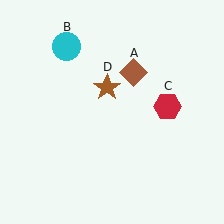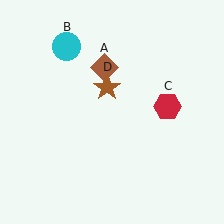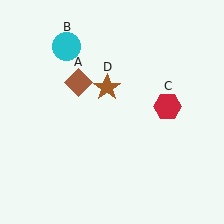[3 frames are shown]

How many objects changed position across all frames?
1 object changed position: brown diamond (object A).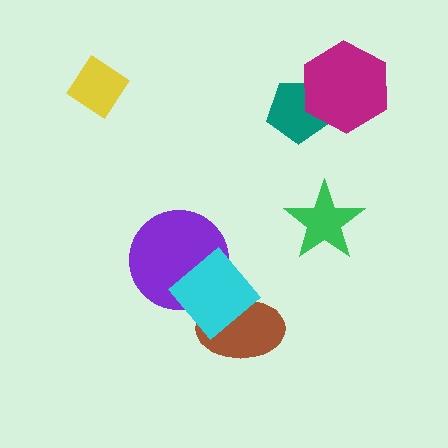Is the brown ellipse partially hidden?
Yes, it is partially covered by another shape.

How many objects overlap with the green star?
0 objects overlap with the green star.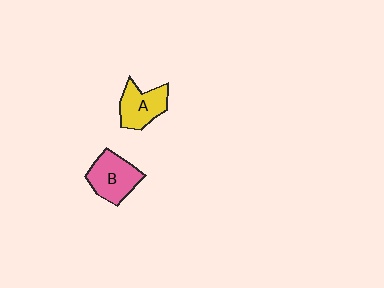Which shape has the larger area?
Shape B (pink).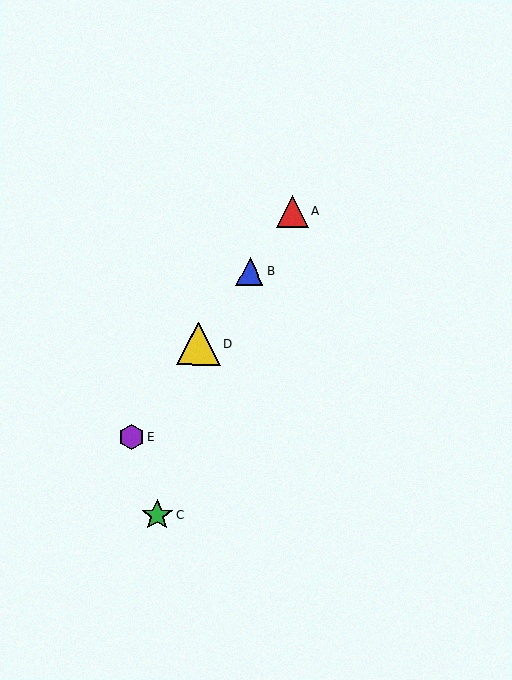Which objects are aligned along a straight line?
Objects A, B, D, E are aligned along a straight line.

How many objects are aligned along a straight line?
4 objects (A, B, D, E) are aligned along a straight line.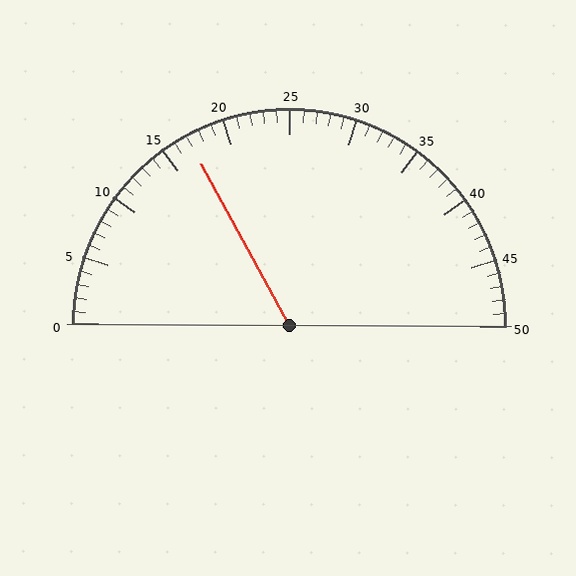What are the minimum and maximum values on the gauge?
The gauge ranges from 0 to 50.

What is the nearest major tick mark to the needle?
The nearest major tick mark is 15.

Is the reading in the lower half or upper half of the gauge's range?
The reading is in the lower half of the range (0 to 50).